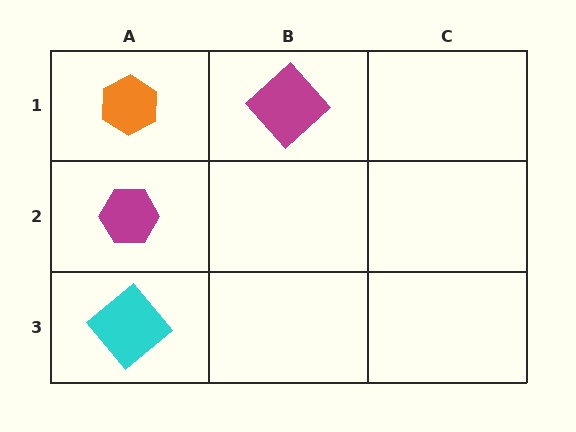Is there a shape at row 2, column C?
No, that cell is empty.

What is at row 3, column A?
A cyan diamond.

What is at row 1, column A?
An orange hexagon.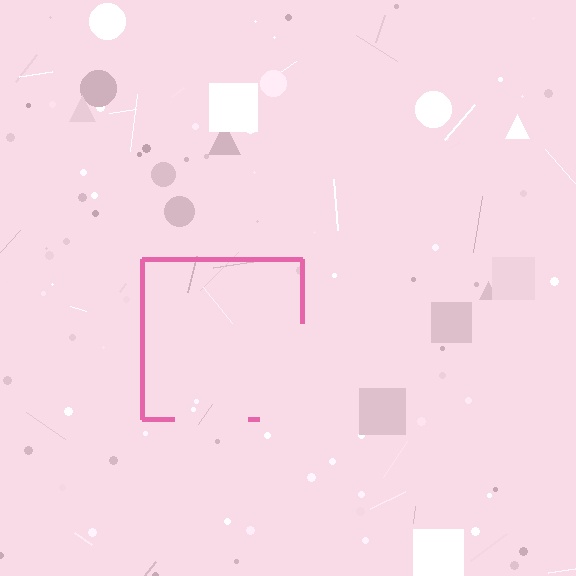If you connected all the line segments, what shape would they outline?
They would outline a square.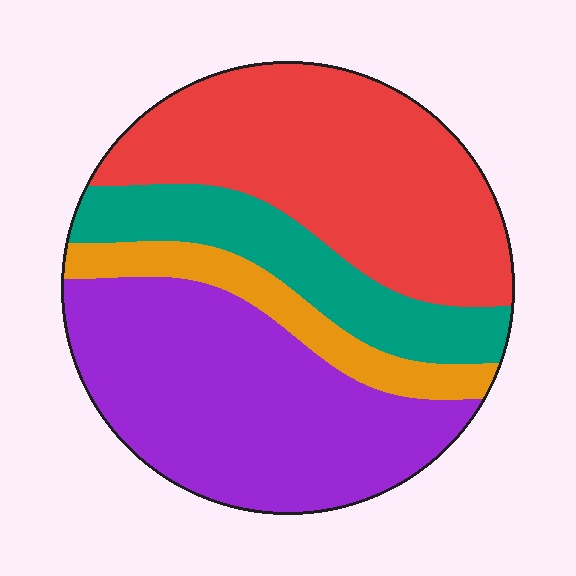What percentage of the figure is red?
Red covers 36% of the figure.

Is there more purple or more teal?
Purple.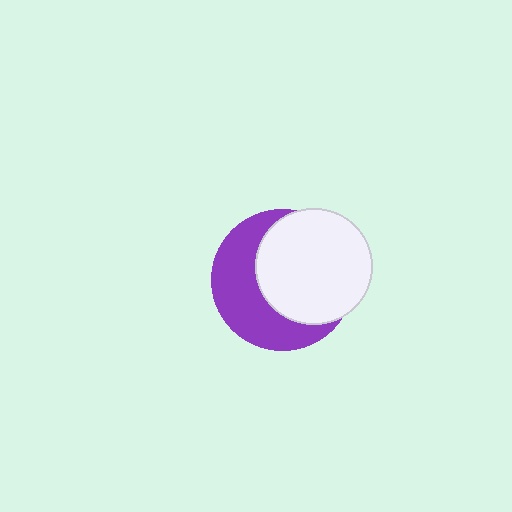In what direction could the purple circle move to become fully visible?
The purple circle could move left. That would shift it out from behind the white circle entirely.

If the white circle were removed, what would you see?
You would see the complete purple circle.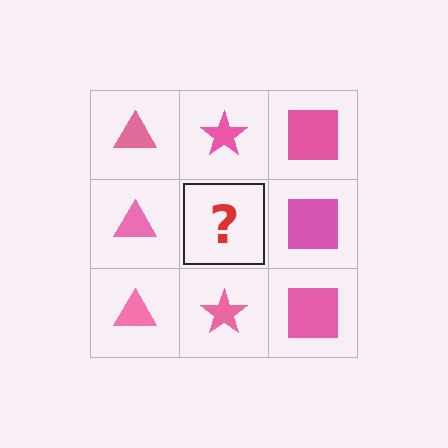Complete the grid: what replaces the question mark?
The question mark should be replaced with a pink star.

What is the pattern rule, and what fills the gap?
The rule is that each column has a consistent shape. The gap should be filled with a pink star.